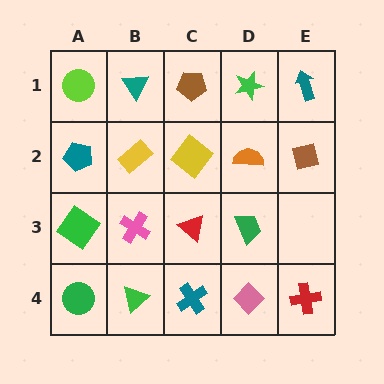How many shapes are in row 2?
5 shapes.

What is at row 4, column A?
A green circle.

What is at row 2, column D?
An orange semicircle.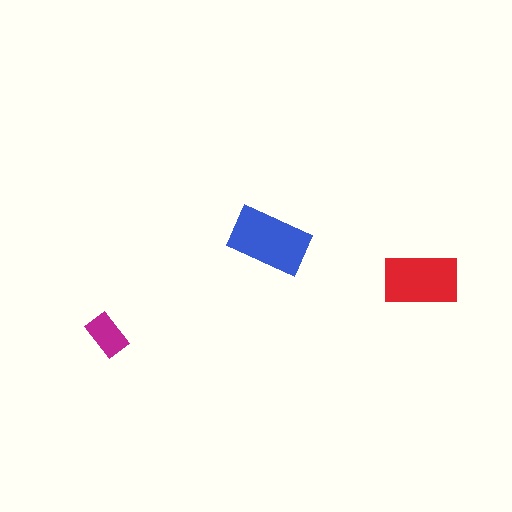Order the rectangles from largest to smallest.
the blue one, the red one, the magenta one.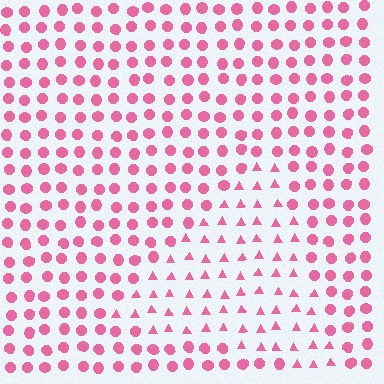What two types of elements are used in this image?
The image uses triangles inside the triangle region and circles outside it.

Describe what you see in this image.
The image is filled with small pink elements arranged in a uniform grid. A triangle-shaped region contains triangles, while the surrounding area contains circles. The boundary is defined purely by the change in element shape.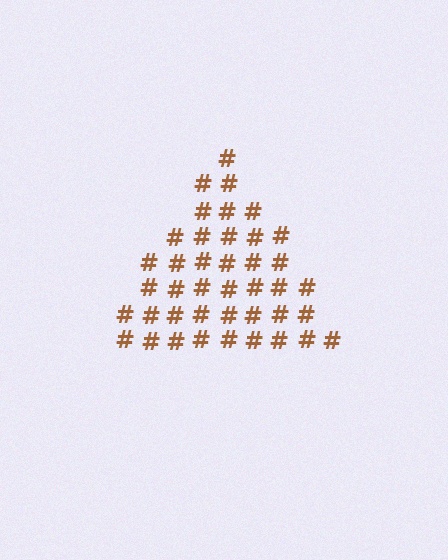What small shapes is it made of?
It is made of small hash symbols.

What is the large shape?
The large shape is a triangle.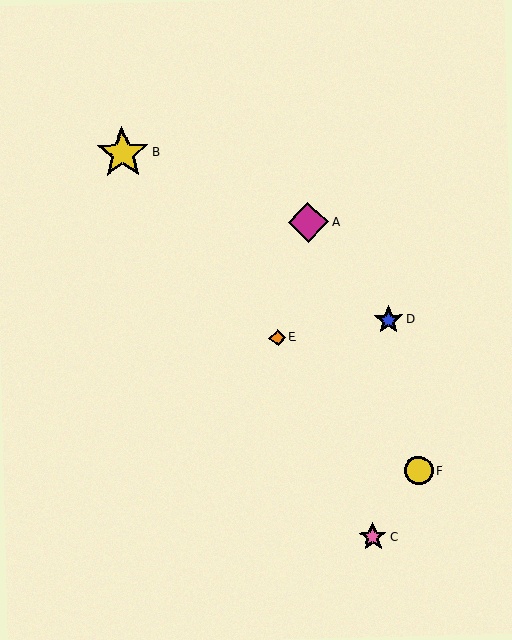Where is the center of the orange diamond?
The center of the orange diamond is at (277, 338).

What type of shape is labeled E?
Shape E is an orange diamond.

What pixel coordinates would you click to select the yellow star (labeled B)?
Click at (123, 153) to select the yellow star B.